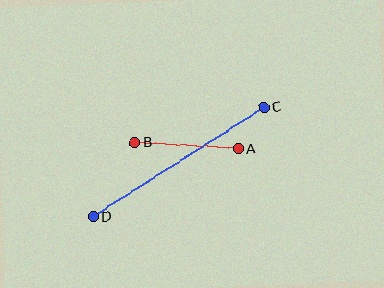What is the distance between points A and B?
The distance is approximately 104 pixels.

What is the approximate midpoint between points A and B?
The midpoint is at approximately (186, 146) pixels.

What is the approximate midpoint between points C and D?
The midpoint is at approximately (178, 162) pixels.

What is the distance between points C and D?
The distance is approximately 202 pixels.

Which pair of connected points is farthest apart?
Points C and D are farthest apart.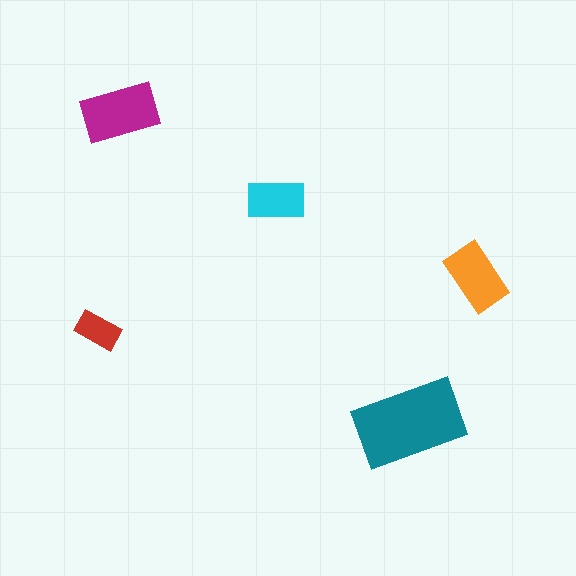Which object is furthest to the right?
The orange rectangle is rightmost.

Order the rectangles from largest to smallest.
the teal one, the magenta one, the orange one, the cyan one, the red one.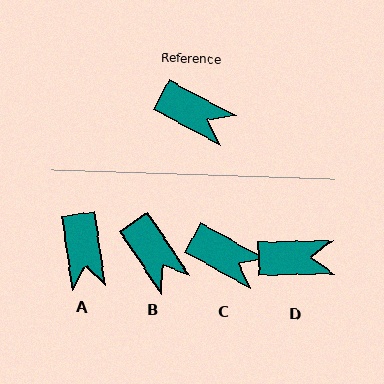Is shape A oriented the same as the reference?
No, it is off by about 53 degrees.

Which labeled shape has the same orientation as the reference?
C.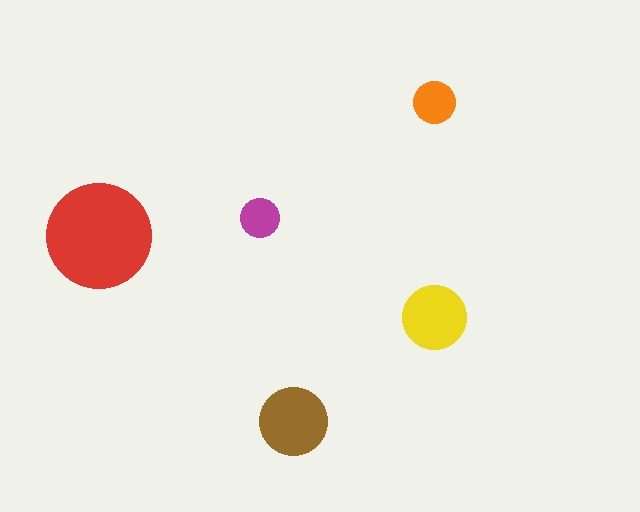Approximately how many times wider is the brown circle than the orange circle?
About 1.5 times wider.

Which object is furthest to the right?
The orange circle is rightmost.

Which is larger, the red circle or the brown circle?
The red one.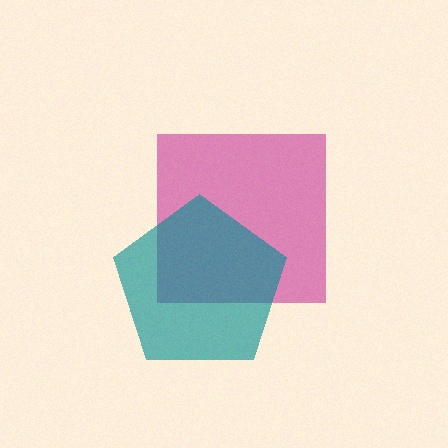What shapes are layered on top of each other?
The layered shapes are: a magenta square, a teal pentagon.